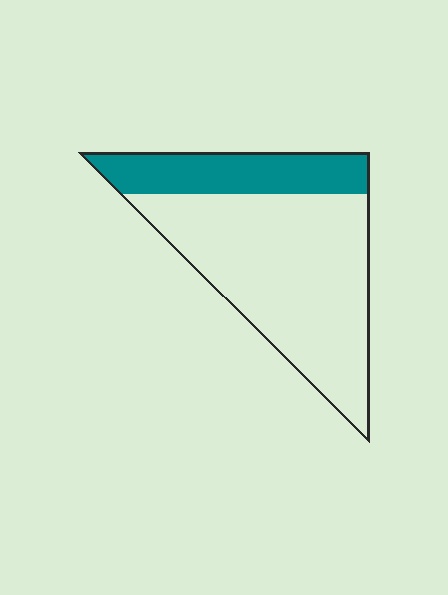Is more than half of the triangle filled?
No.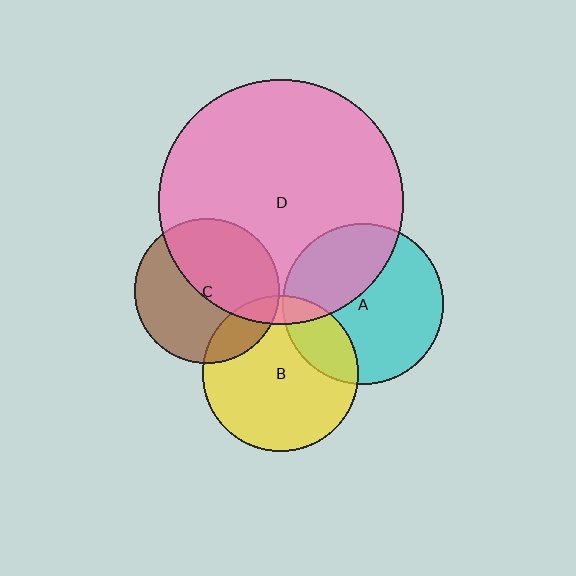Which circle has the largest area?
Circle D (pink).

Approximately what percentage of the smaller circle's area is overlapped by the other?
Approximately 35%.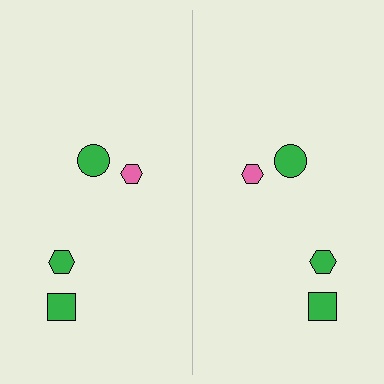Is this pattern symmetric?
Yes, this pattern has bilateral (reflection) symmetry.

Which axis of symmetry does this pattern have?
The pattern has a vertical axis of symmetry running through the center of the image.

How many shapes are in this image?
There are 8 shapes in this image.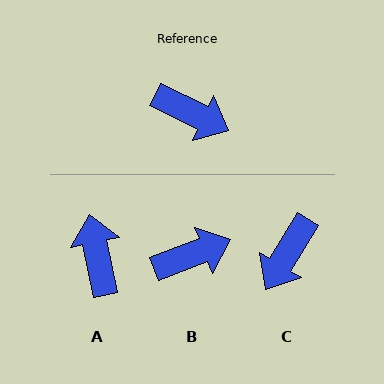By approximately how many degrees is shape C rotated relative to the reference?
Approximately 95 degrees clockwise.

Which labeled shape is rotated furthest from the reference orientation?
A, about 128 degrees away.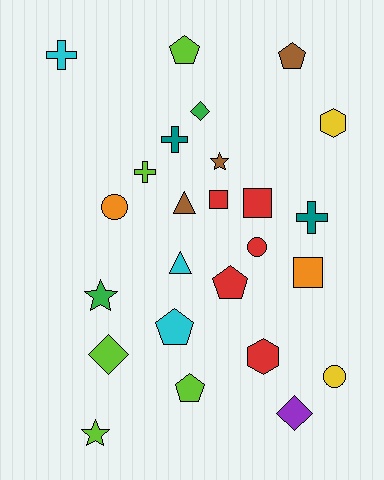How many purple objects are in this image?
There is 1 purple object.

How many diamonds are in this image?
There are 3 diamonds.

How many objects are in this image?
There are 25 objects.